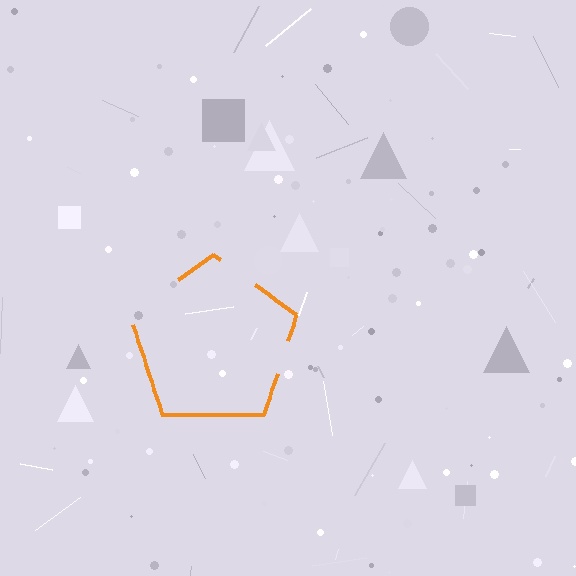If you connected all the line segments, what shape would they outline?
They would outline a pentagon.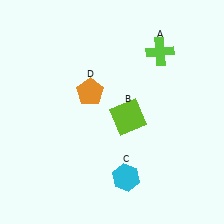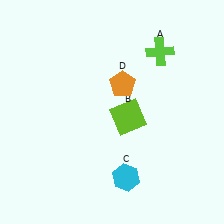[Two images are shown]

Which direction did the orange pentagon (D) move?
The orange pentagon (D) moved right.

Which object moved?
The orange pentagon (D) moved right.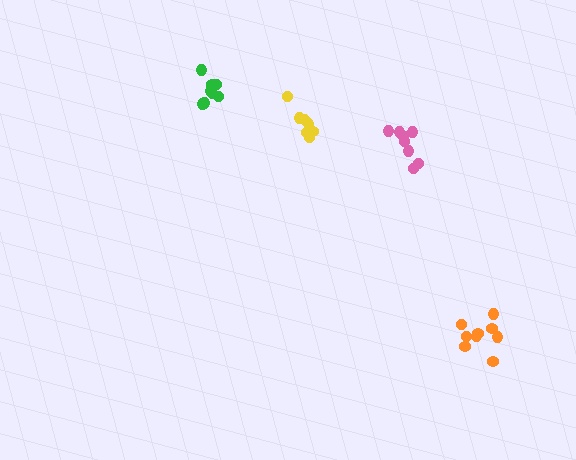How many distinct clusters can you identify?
There are 4 distinct clusters.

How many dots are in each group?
Group 1: 7 dots, Group 2: 8 dots, Group 3: 9 dots, Group 4: 8 dots (32 total).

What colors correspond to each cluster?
The clusters are colored: yellow, green, orange, pink.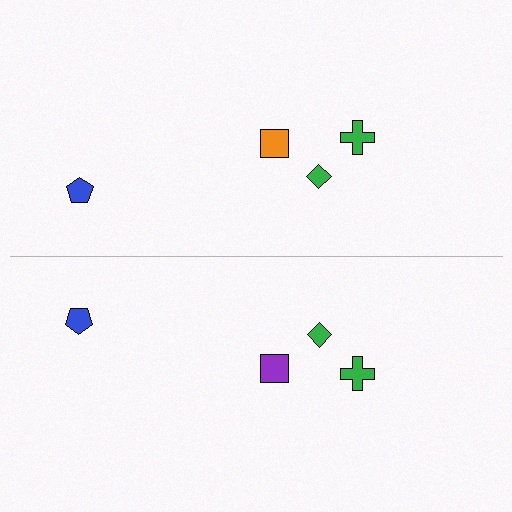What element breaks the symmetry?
The purple square on the bottom side breaks the symmetry — its mirror counterpart is orange.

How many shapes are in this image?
There are 8 shapes in this image.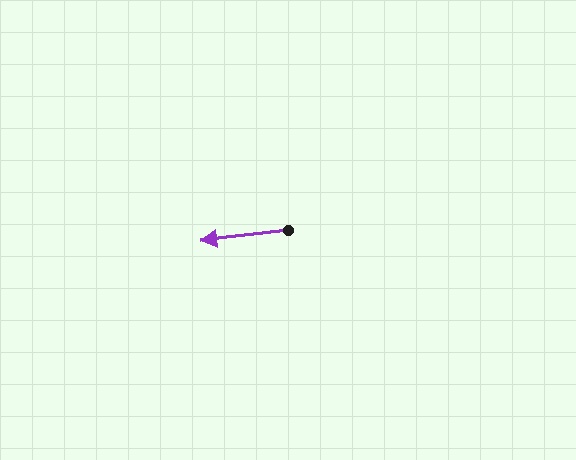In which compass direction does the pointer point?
West.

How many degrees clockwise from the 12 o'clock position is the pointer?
Approximately 263 degrees.